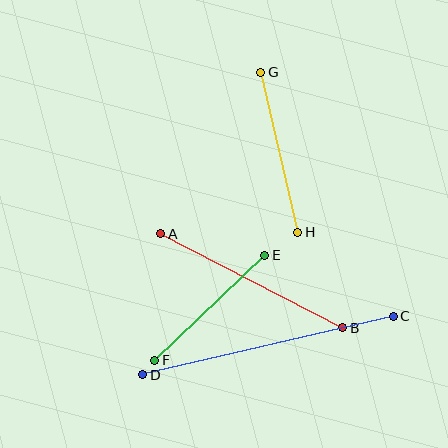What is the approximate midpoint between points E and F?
The midpoint is at approximately (210, 308) pixels.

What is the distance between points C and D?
The distance is approximately 257 pixels.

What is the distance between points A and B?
The distance is approximately 205 pixels.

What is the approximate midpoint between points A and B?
The midpoint is at approximately (252, 281) pixels.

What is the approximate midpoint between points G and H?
The midpoint is at approximately (279, 152) pixels.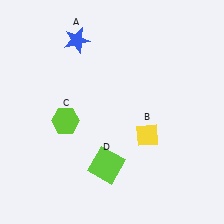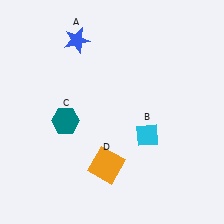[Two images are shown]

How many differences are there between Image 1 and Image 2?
There are 3 differences between the two images.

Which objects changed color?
B changed from yellow to cyan. C changed from lime to teal. D changed from lime to orange.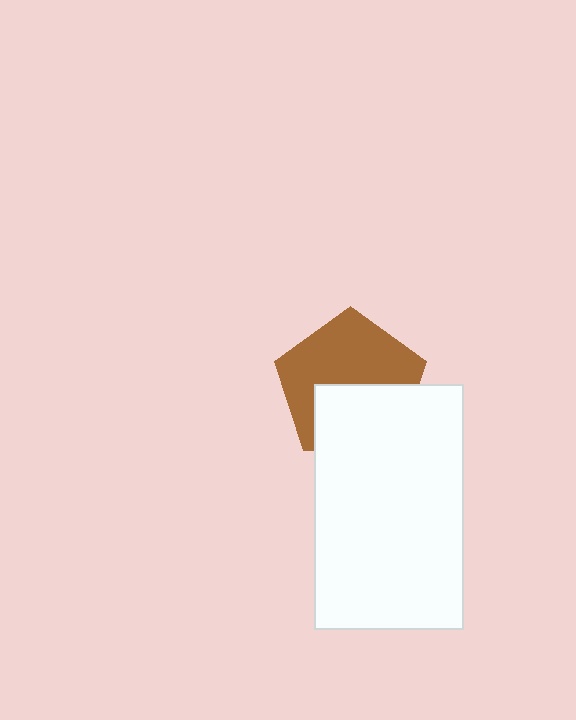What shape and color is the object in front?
The object in front is a white rectangle.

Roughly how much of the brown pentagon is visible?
About half of it is visible (roughly 58%).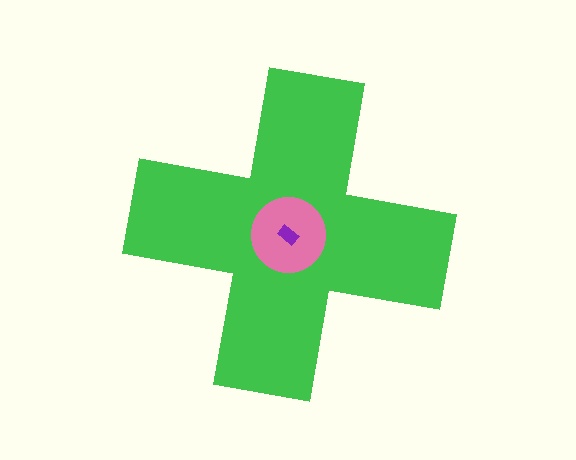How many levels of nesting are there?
3.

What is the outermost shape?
The green cross.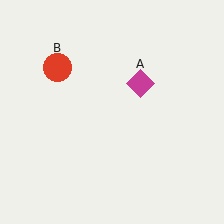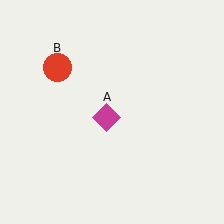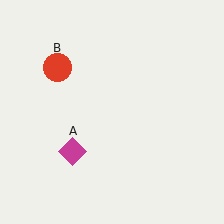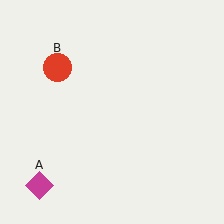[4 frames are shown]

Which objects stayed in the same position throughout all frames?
Red circle (object B) remained stationary.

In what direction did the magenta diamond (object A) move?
The magenta diamond (object A) moved down and to the left.